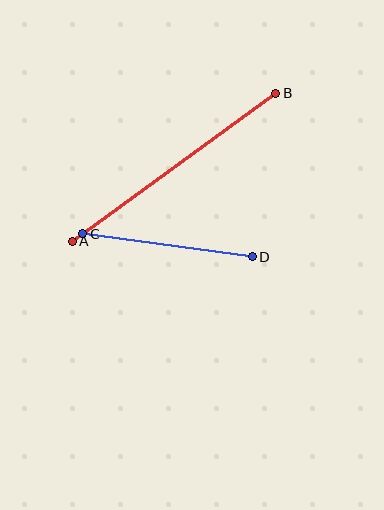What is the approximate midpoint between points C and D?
The midpoint is at approximately (167, 245) pixels.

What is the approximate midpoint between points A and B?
The midpoint is at approximately (174, 167) pixels.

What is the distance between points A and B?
The distance is approximately 251 pixels.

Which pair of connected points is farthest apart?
Points A and B are farthest apart.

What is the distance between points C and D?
The distance is approximately 171 pixels.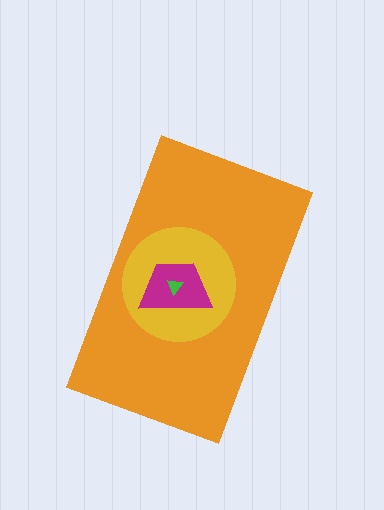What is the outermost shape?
The orange rectangle.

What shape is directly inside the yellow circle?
The magenta trapezoid.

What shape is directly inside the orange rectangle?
The yellow circle.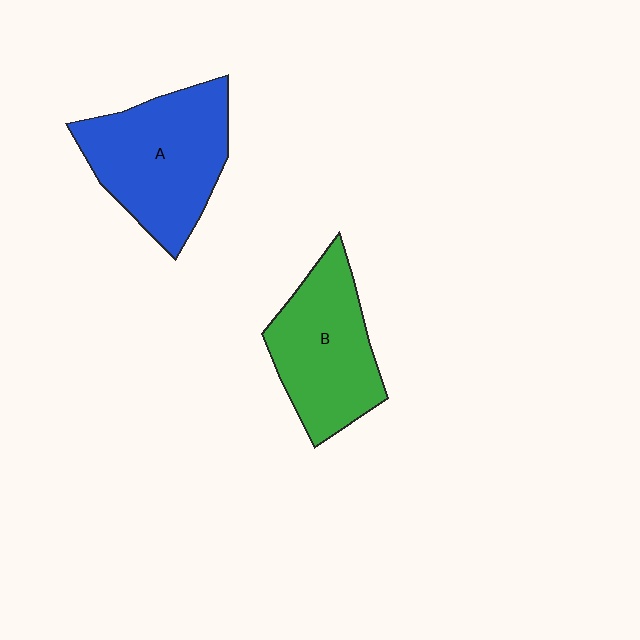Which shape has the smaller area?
Shape B (green).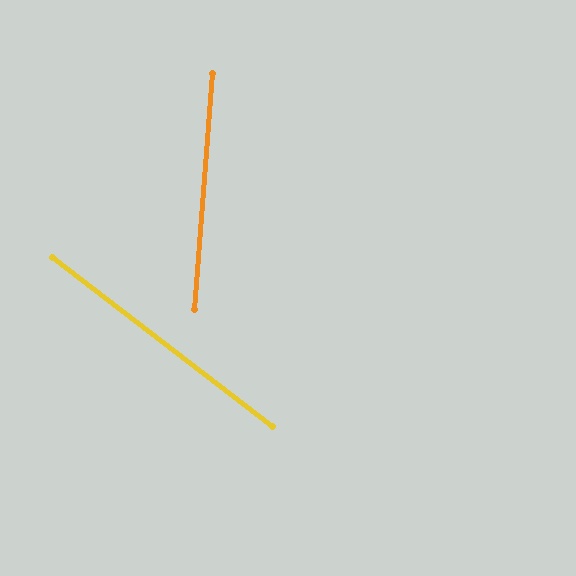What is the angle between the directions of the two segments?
Approximately 57 degrees.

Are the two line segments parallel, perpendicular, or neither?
Neither parallel nor perpendicular — they differ by about 57°.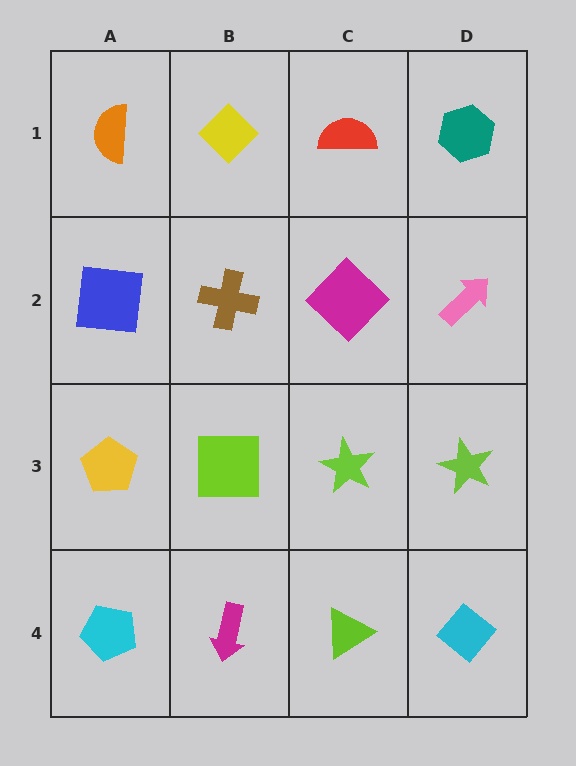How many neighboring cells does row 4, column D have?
2.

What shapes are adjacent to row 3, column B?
A brown cross (row 2, column B), a magenta arrow (row 4, column B), a yellow pentagon (row 3, column A), a lime star (row 3, column C).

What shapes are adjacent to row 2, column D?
A teal hexagon (row 1, column D), a lime star (row 3, column D), a magenta diamond (row 2, column C).